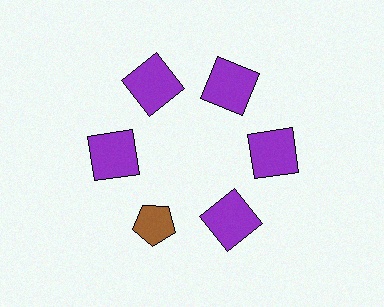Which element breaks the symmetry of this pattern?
The brown pentagon at roughly the 7 o'clock position breaks the symmetry. All other shapes are purple squares.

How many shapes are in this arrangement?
There are 6 shapes arranged in a ring pattern.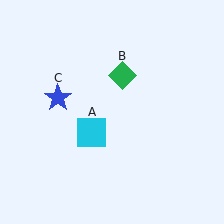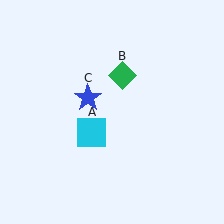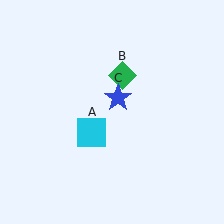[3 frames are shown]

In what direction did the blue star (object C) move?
The blue star (object C) moved right.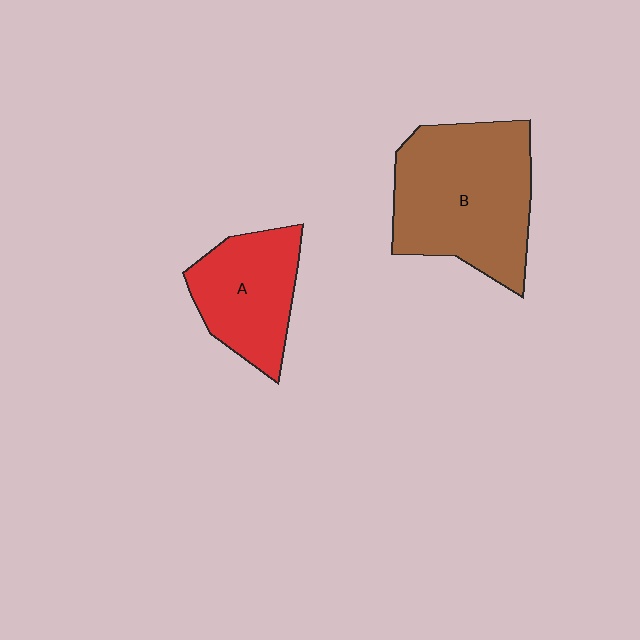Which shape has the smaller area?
Shape A (red).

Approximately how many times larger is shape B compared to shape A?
Approximately 1.6 times.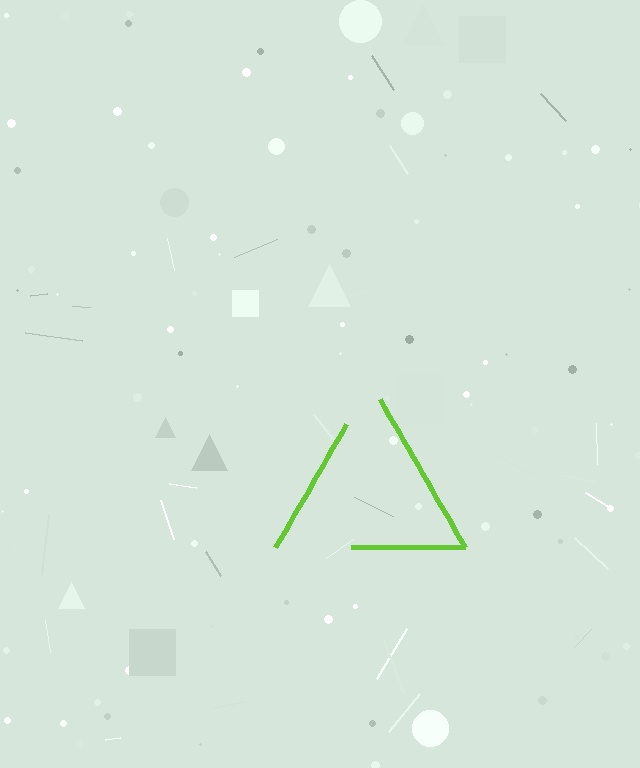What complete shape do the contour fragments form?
The contour fragments form a triangle.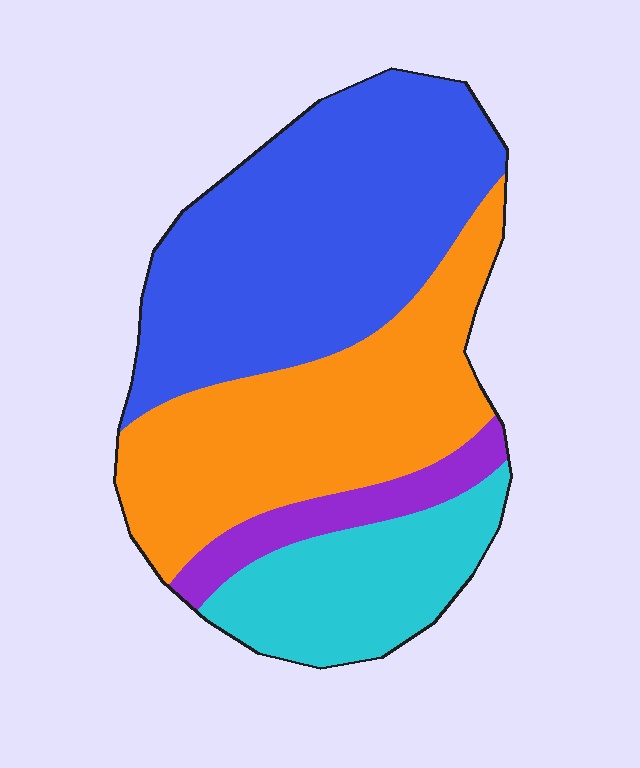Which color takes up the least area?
Purple, at roughly 10%.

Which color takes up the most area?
Blue, at roughly 40%.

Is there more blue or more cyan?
Blue.